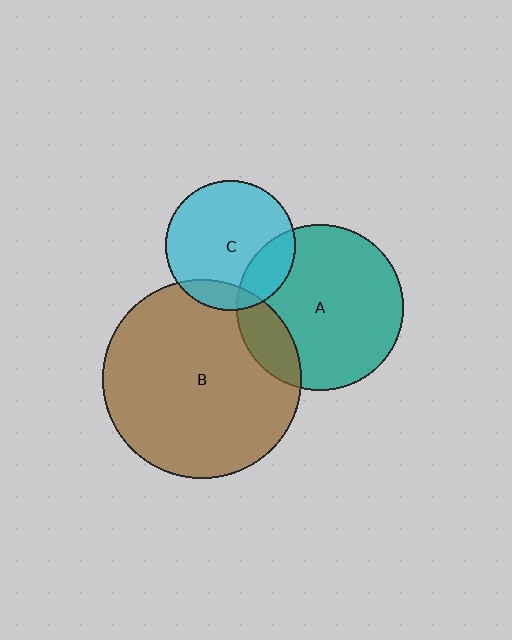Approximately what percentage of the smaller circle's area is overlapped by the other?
Approximately 15%.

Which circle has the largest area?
Circle B (brown).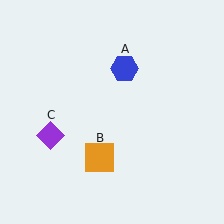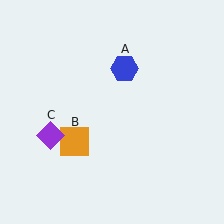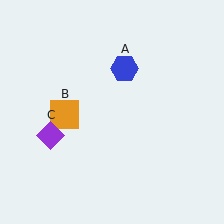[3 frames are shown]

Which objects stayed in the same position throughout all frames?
Blue hexagon (object A) and purple diamond (object C) remained stationary.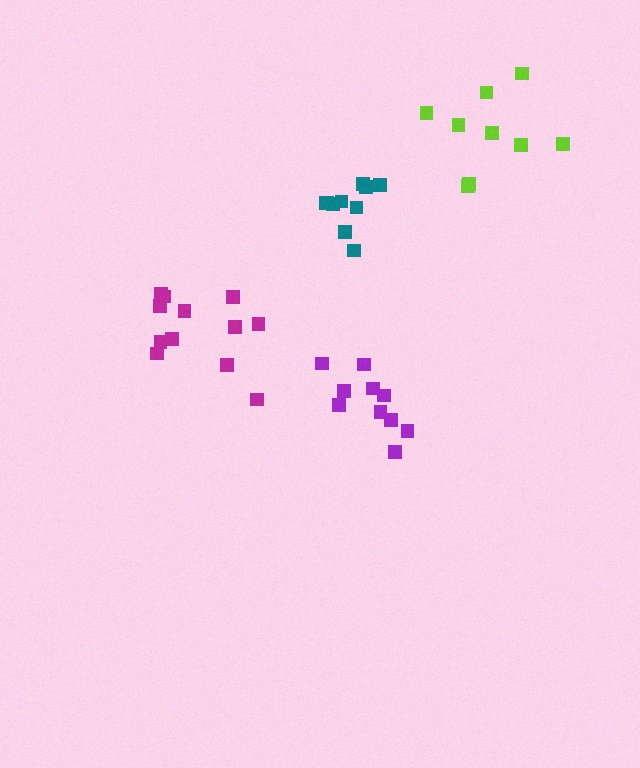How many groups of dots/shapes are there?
There are 4 groups.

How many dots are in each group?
Group 1: 12 dots, Group 2: 10 dots, Group 3: 9 dots, Group 4: 10 dots (41 total).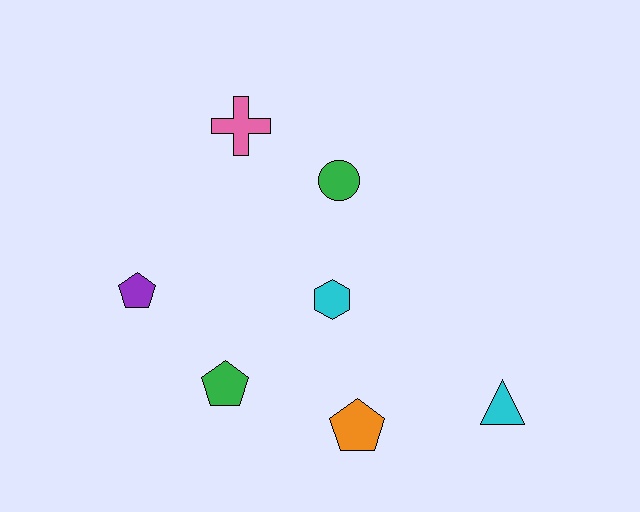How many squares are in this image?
There are no squares.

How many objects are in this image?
There are 7 objects.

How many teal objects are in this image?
There are no teal objects.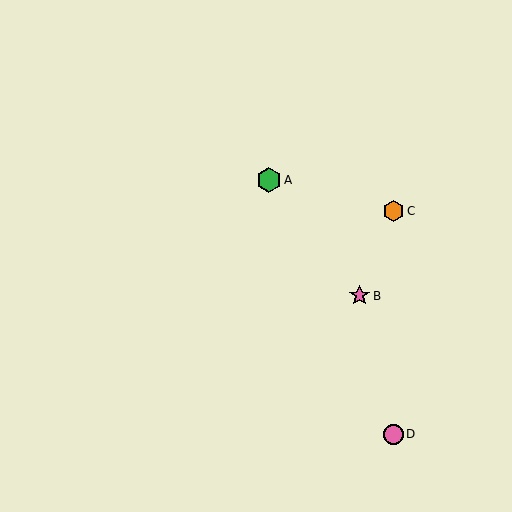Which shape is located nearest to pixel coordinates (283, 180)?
The green hexagon (labeled A) at (269, 180) is nearest to that location.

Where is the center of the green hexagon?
The center of the green hexagon is at (269, 180).